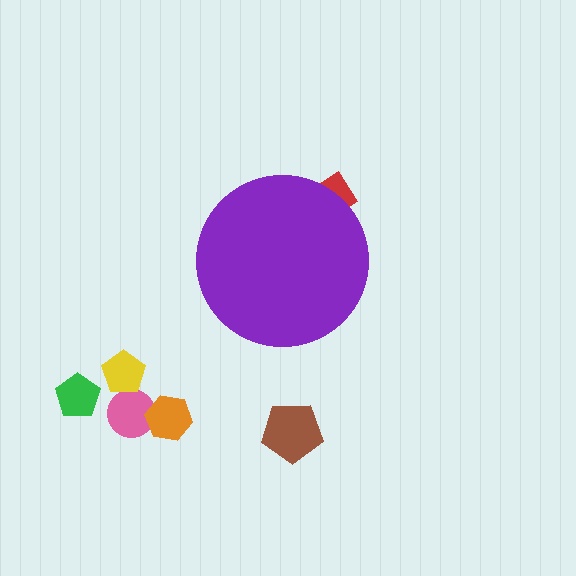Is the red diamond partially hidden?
Yes, the red diamond is partially hidden behind the purple circle.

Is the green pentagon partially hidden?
No, the green pentagon is fully visible.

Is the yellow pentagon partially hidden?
No, the yellow pentagon is fully visible.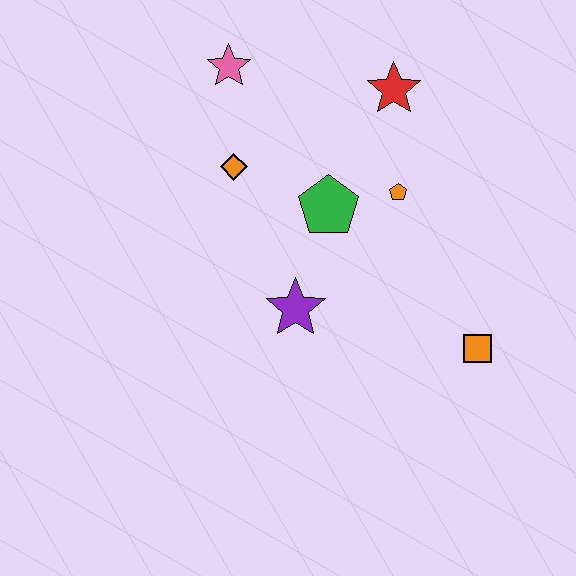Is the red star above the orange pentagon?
Yes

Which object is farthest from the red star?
The orange square is farthest from the red star.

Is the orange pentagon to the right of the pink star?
Yes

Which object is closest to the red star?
The orange pentagon is closest to the red star.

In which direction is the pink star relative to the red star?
The pink star is to the left of the red star.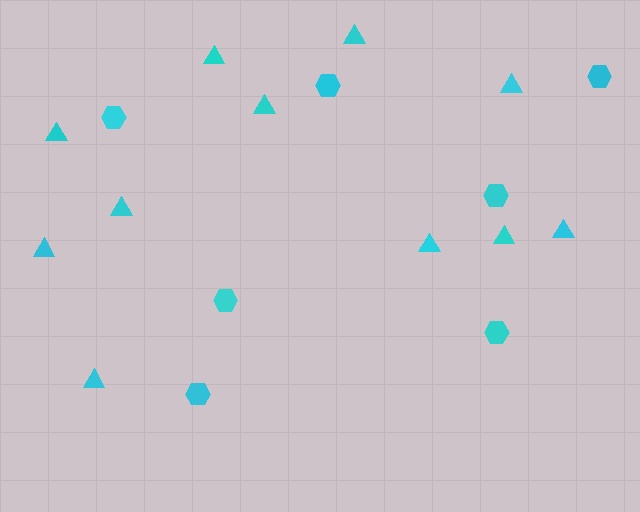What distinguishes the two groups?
There are 2 groups: one group of hexagons (7) and one group of triangles (11).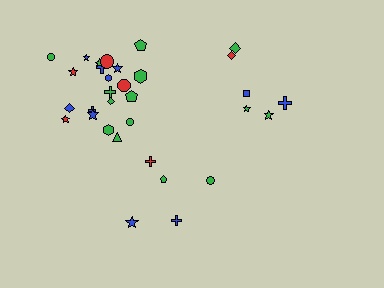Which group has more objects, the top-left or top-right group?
The top-left group.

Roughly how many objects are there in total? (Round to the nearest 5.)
Roughly 30 objects in total.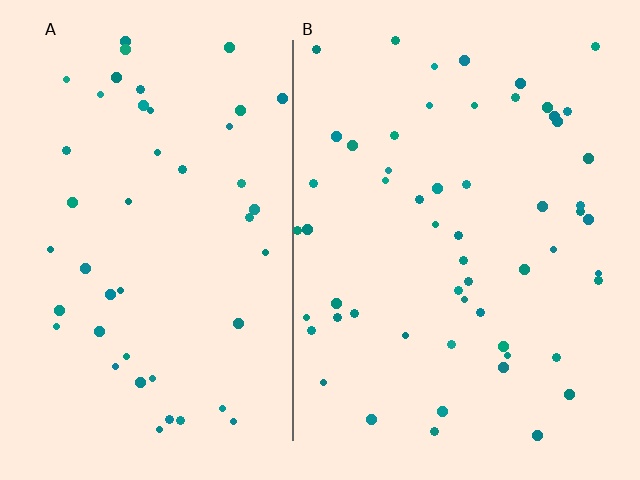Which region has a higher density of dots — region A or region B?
B (the right).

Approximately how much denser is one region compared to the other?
Approximately 1.2× — region B over region A.